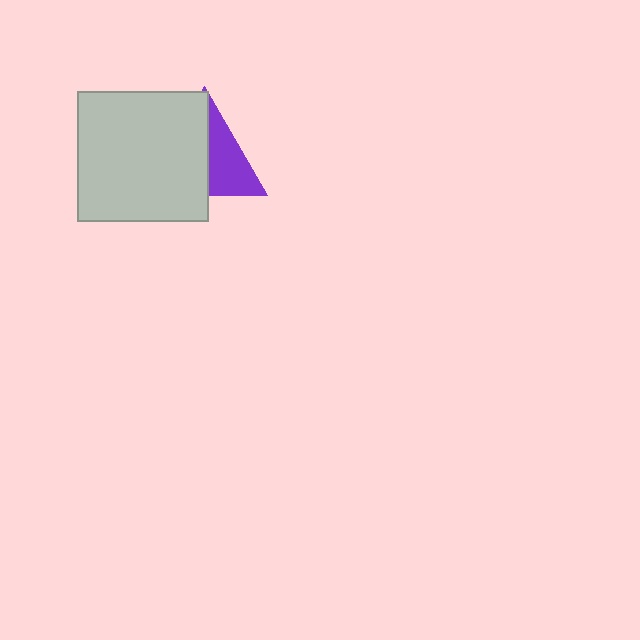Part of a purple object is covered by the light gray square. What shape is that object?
It is a triangle.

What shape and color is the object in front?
The object in front is a light gray square.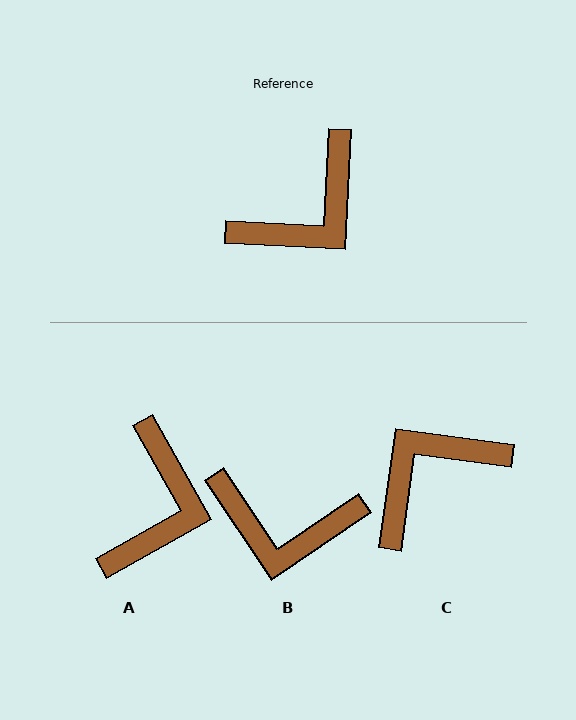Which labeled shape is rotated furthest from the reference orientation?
C, about 175 degrees away.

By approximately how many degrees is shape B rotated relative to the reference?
Approximately 53 degrees clockwise.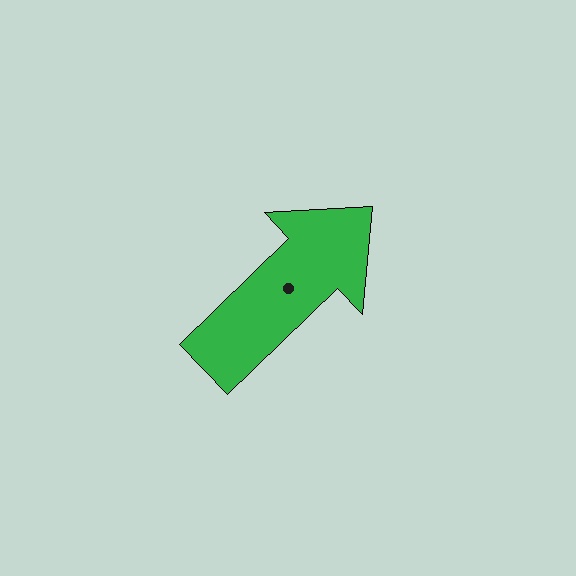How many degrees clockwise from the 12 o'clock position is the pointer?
Approximately 46 degrees.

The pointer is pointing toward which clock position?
Roughly 2 o'clock.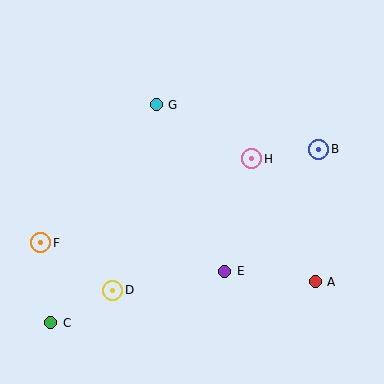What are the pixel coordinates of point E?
Point E is at (225, 271).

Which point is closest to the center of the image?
Point H at (252, 159) is closest to the center.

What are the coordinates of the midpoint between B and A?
The midpoint between B and A is at (317, 216).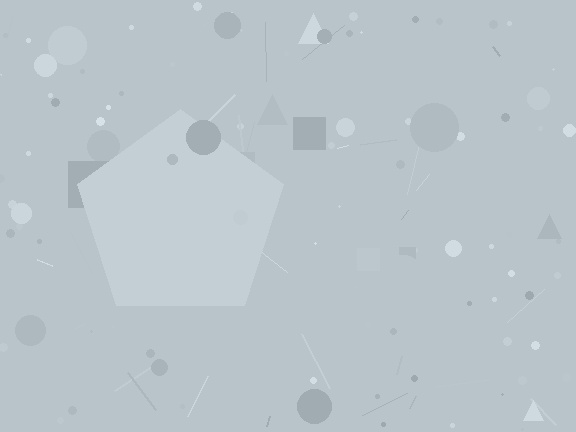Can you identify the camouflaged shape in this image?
The camouflaged shape is a pentagon.